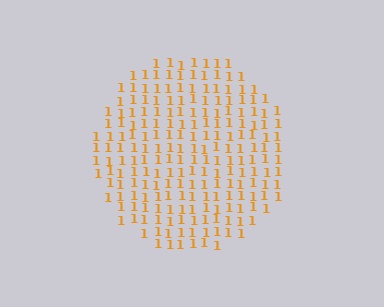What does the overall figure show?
The overall figure shows a circle.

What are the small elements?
The small elements are digit 1's.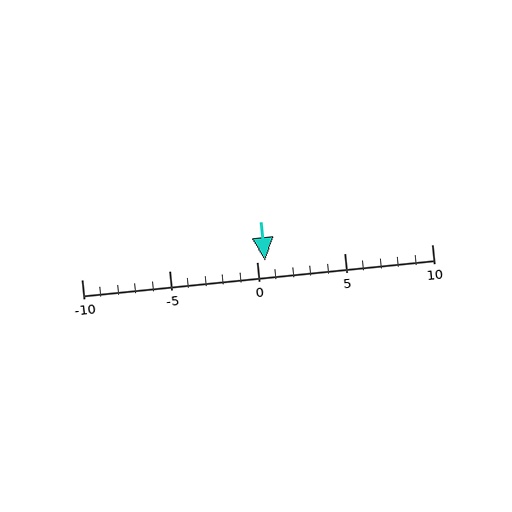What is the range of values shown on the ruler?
The ruler shows values from -10 to 10.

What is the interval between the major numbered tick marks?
The major tick marks are spaced 5 units apart.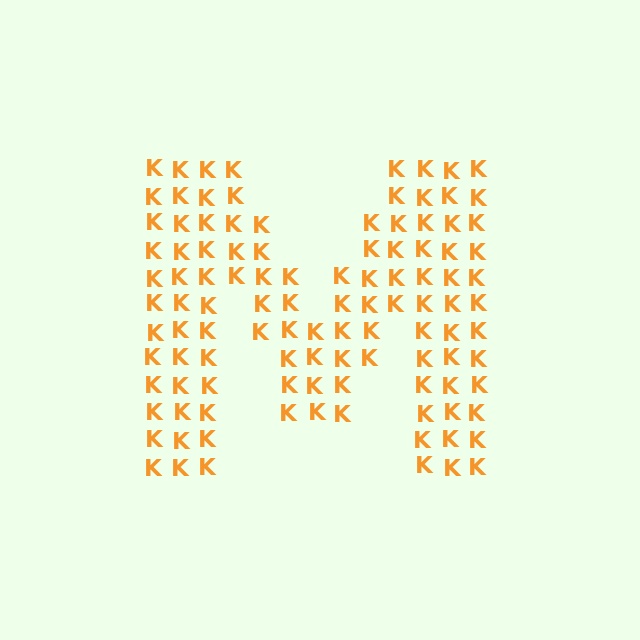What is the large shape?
The large shape is the letter M.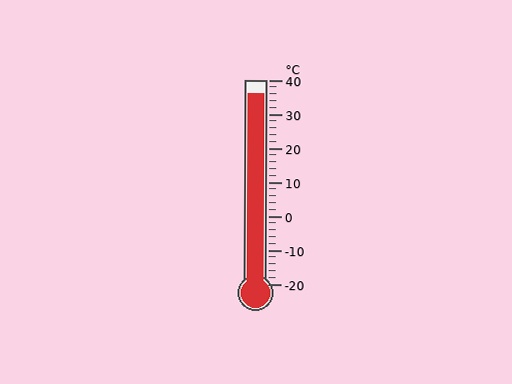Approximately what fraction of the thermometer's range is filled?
The thermometer is filled to approximately 95% of its range.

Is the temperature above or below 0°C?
The temperature is above 0°C.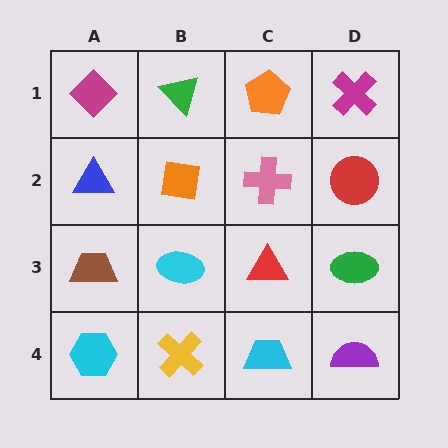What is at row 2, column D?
A red circle.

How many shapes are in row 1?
4 shapes.